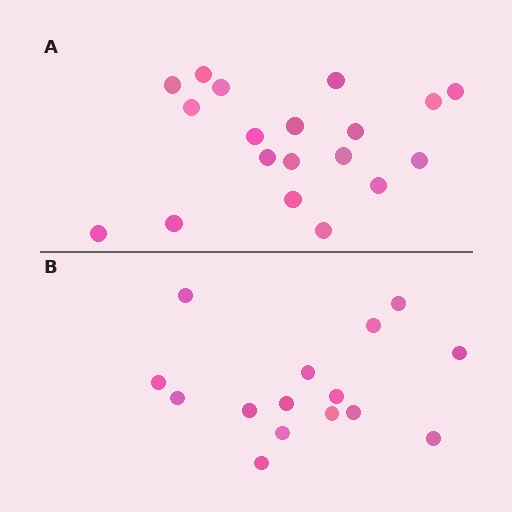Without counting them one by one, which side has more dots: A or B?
Region A (the top region) has more dots.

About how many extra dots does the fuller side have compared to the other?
Region A has about 4 more dots than region B.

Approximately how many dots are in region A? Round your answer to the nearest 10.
About 20 dots. (The exact count is 19, which rounds to 20.)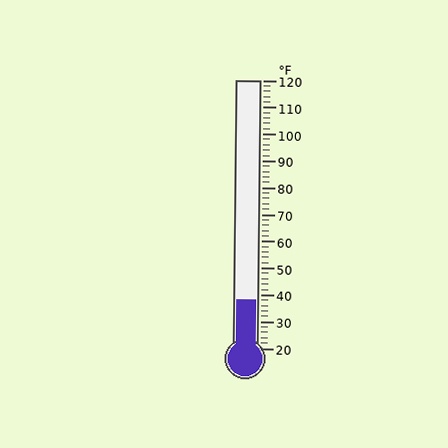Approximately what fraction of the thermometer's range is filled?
The thermometer is filled to approximately 20% of its range.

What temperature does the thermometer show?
The thermometer shows approximately 38°F.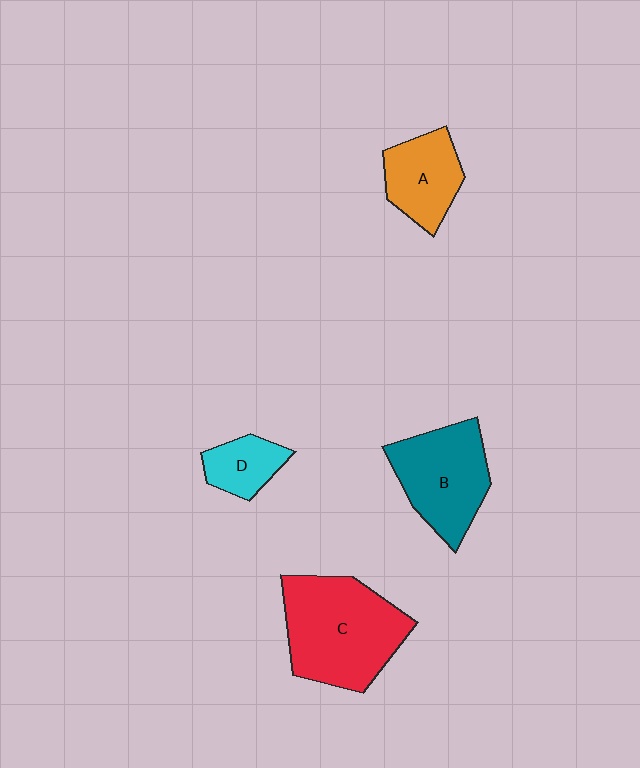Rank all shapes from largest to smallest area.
From largest to smallest: C (red), B (teal), A (orange), D (cyan).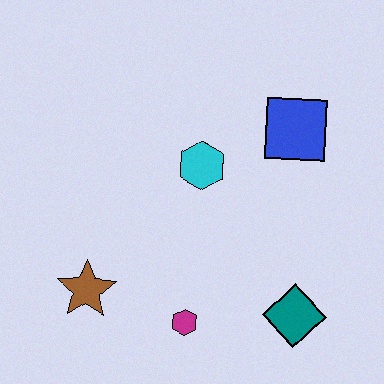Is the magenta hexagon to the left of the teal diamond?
Yes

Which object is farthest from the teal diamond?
The brown star is farthest from the teal diamond.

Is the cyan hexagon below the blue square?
Yes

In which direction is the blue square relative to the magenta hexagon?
The blue square is above the magenta hexagon.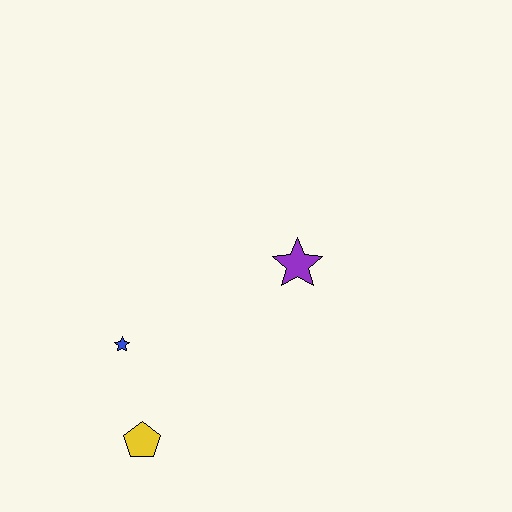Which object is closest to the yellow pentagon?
The blue star is closest to the yellow pentagon.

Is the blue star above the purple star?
No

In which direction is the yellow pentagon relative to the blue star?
The yellow pentagon is below the blue star.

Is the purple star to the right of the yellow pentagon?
Yes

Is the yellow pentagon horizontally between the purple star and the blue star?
Yes